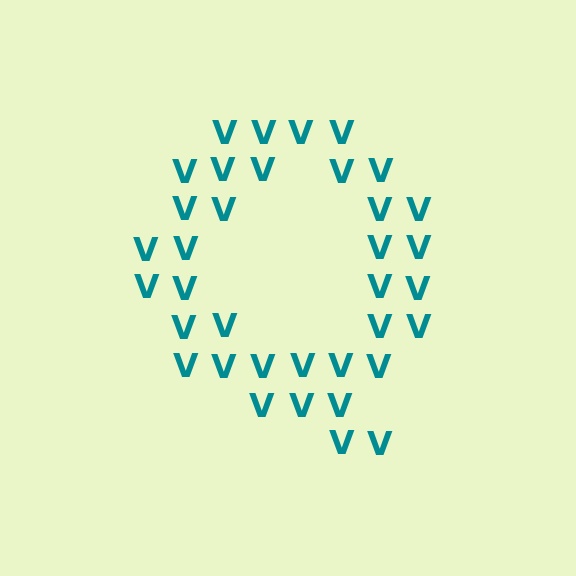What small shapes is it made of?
It is made of small letter V's.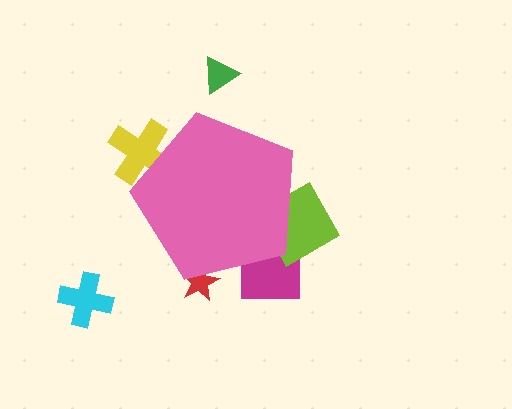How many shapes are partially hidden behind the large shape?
4 shapes are partially hidden.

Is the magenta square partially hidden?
Yes, the magenta square is partially hidden behind the pink pentagon.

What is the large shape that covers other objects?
A pink pentagon.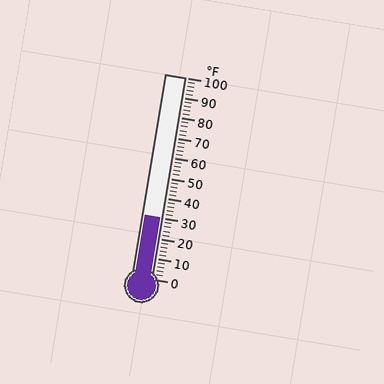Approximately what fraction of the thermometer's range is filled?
The thermometer is filled to approximately 30% of its range.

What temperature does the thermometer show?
The thermometer shows approximately 30°F.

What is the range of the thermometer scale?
The thermometer scale ranges from 0°F to 100°F.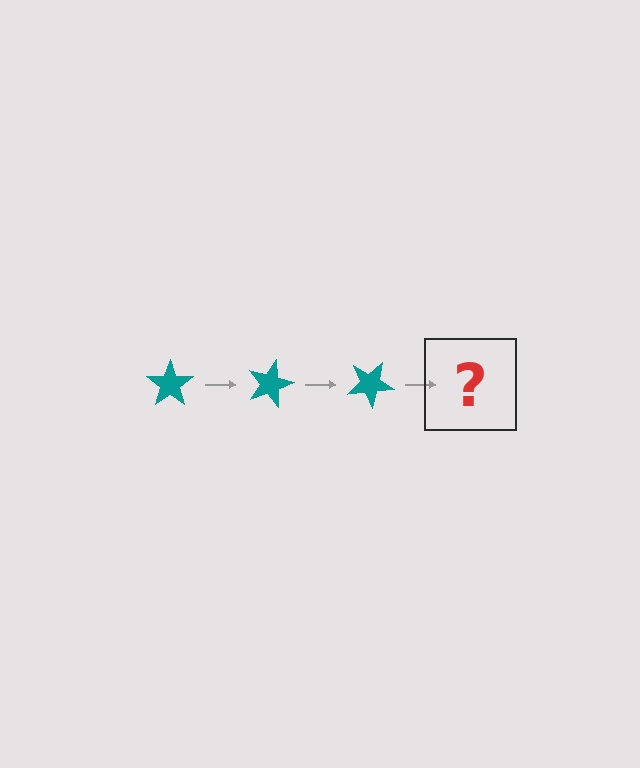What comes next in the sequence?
The next element should be a teal star rotated 45 degrees.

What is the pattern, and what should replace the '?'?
The pattern is that the star rotates 15 degrees each step. The '?' should be a teal star rotated 45 degrees.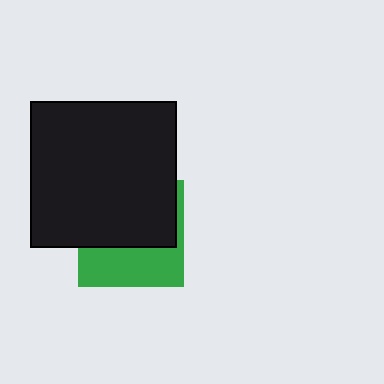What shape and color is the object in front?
The object in front is a black square.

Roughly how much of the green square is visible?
A small part of it is visible (roughly 41%).